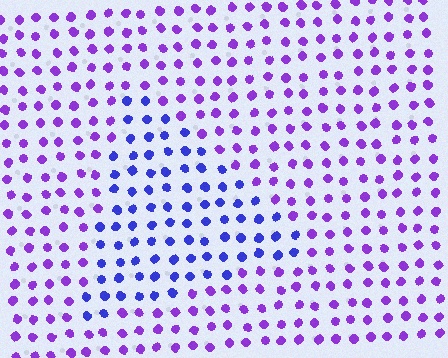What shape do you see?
I see a triangle.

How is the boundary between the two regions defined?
The boundary is defined purely by a slight shift in hue (about 37 degrees). Spacing, size, and orientation are identical on both sides.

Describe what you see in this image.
The image is filled with small purple elements in a uniform arrangement. A triangle-shaped region is visible where the elements are tinted to a slightly different hue, forming a subtle color boundary.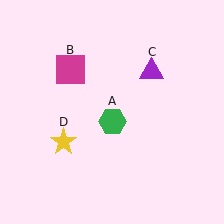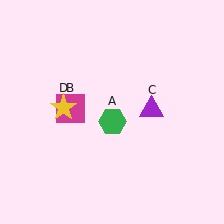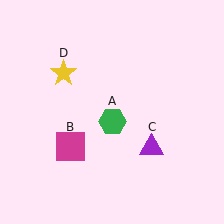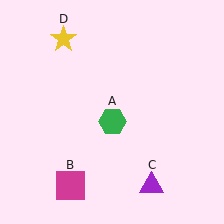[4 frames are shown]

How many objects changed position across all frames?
3 objects changed position: magenta square (object B), purple triangle (object C), yellow star (object D).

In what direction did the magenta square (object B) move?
The magenta square (object B) moved down.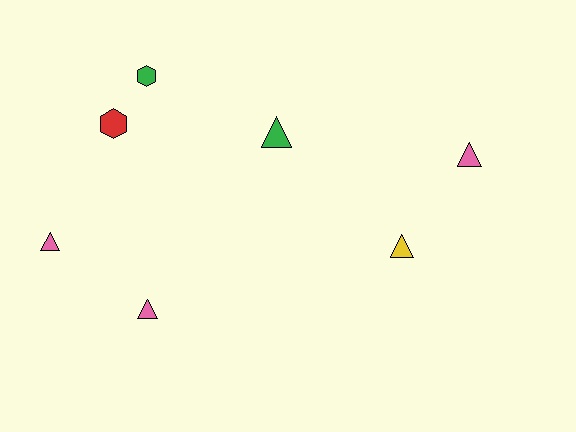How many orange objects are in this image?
There are no orange objects.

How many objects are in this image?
There are 7 objects.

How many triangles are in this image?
There are 5 triangles.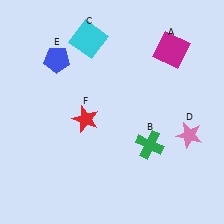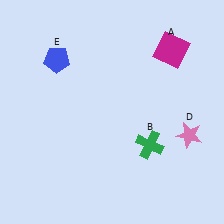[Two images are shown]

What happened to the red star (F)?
The red star (F) was removed in Image 2. It was in the bottom-left area of Image 1.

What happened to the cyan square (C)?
The cyan square (C) was removed in Image 2. It was in the top-left area of Image 1.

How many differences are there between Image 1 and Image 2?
There are 2 differences between the two images.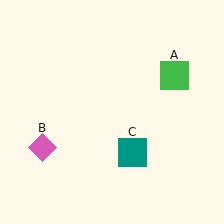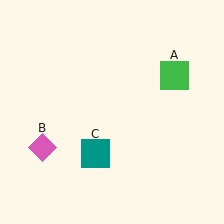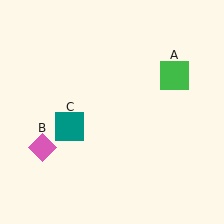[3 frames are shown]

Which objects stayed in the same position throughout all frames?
Green square (object A) and pink diamond (object B) remained stationary.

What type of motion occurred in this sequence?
The teal square (object C) rotated clockwise around the center of the scene.